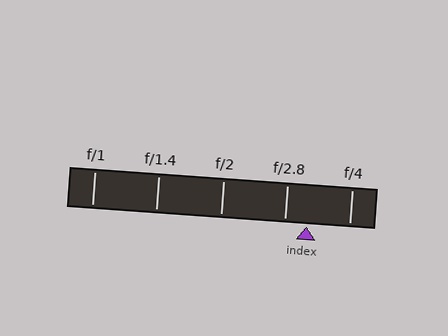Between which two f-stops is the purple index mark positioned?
The index mark is between f/2.8 and f/4.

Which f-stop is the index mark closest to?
The index mark is closest to f/2.8.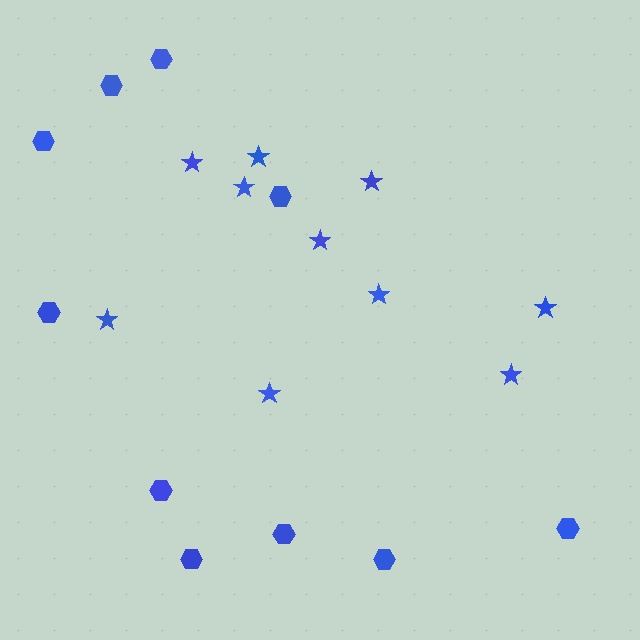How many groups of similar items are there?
There are 2 groups: one group of stars (10) and one group of hexagons (10).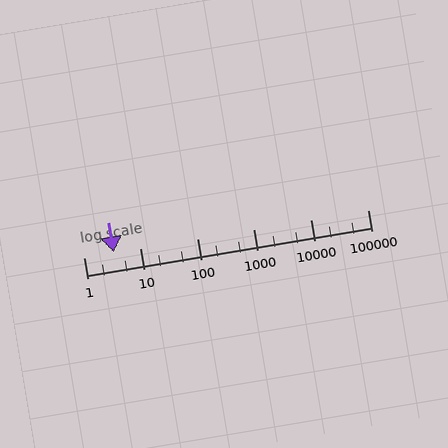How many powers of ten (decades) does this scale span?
The scale spans 5 decades, from 1 to 100000.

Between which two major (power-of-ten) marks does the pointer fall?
The pointer is between 1 and 10.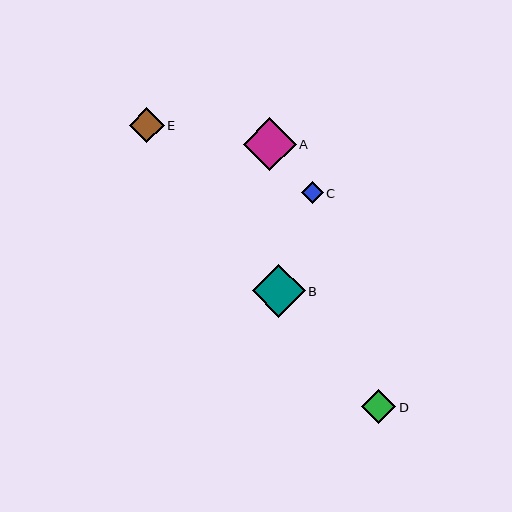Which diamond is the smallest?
Diamond C is the smallest with a size of approximately 22 pixels.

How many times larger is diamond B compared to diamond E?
Diamond B is approximately 1.5 times the size of diamond E.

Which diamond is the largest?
Diamond A is the largest with a size of approximately 53 pixels.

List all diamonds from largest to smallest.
From largest to smallest: A, B, E, D, C.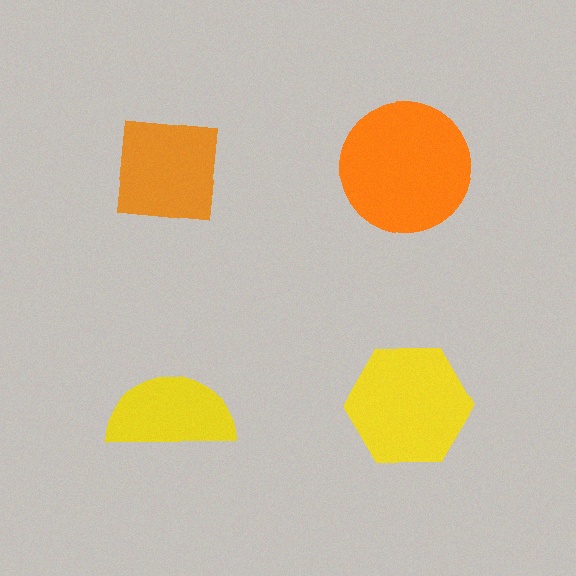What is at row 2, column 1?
A yellow semicircle.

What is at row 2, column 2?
A yellow hexagon.